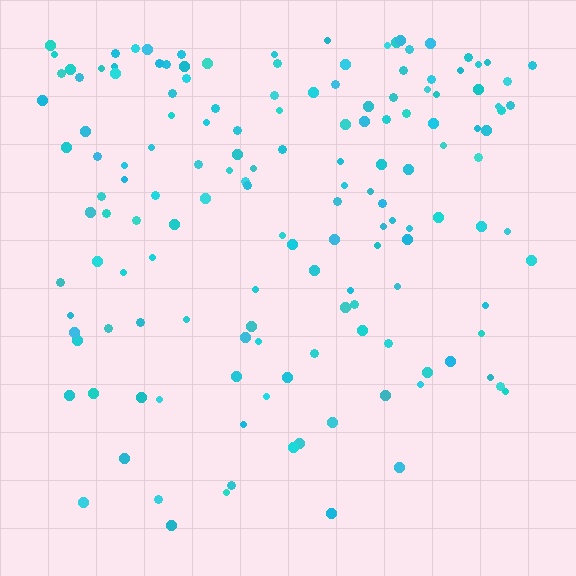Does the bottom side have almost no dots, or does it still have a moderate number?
Still a moderate number, just noticeably fewer than the top.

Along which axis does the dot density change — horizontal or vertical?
Vertical.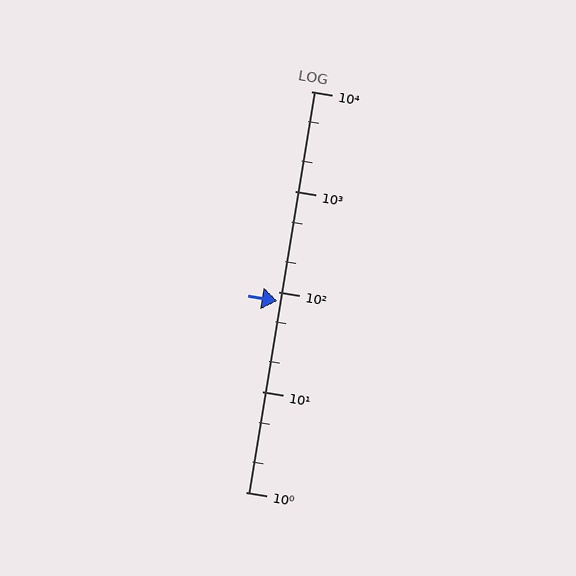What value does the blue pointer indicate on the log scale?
The pointer indicates approximately 80.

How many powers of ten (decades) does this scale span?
The scale spans 4 decades, from 1 to 10000.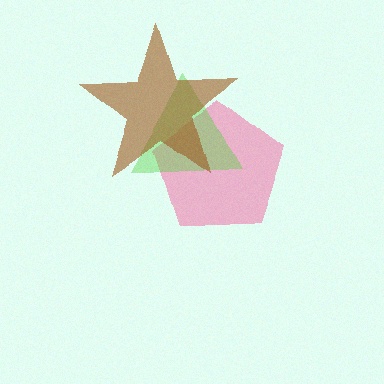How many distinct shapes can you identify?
There are 3 distinct shapes: a pink pentagon, a lime triangle, a brown star.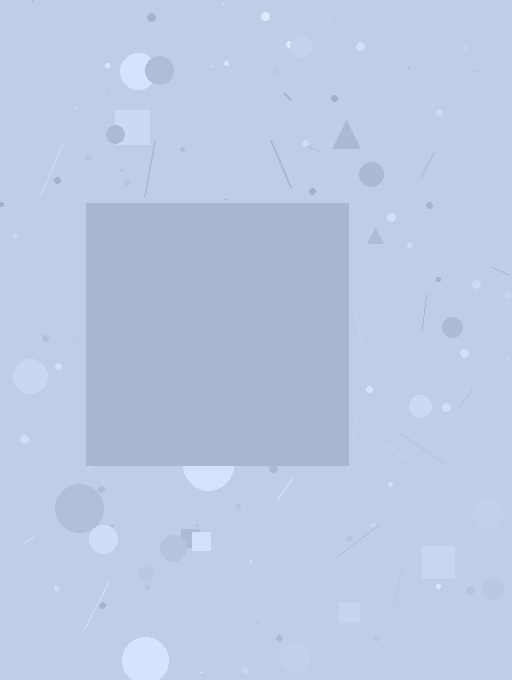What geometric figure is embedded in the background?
A square is embedded in the background.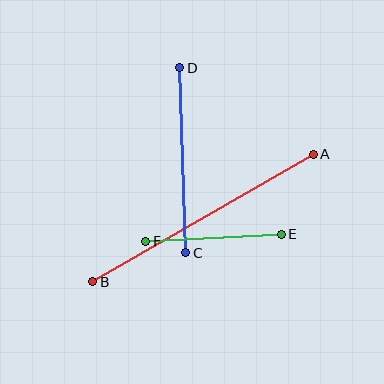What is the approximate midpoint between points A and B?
The midpoint is at approximately (203, 218) pixels.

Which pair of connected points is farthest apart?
Points A and B are farthest apart.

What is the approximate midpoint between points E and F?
The midpoint is at approximately (214, 238) pixels.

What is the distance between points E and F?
The distance is approximately 136 pixels.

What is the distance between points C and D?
The distance is approximately 185 pixels.